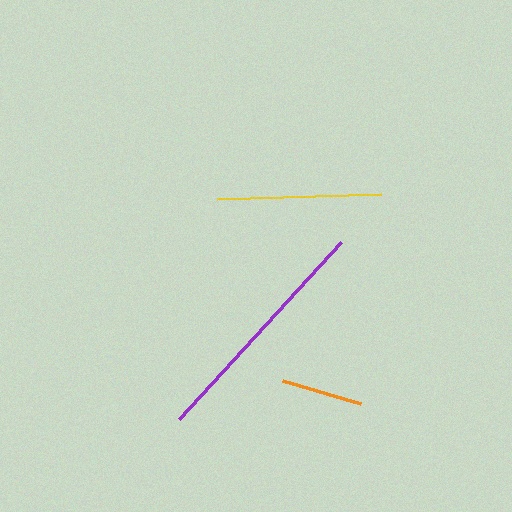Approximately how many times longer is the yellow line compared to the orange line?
The yellow line is approximately 2.0 times the length of the orange line.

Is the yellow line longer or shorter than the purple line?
The purple line is longer than the yellow line.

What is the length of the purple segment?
The purple segment is approximately 240 pixels long.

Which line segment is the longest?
The purple line is the longest at approximately 240 pixels.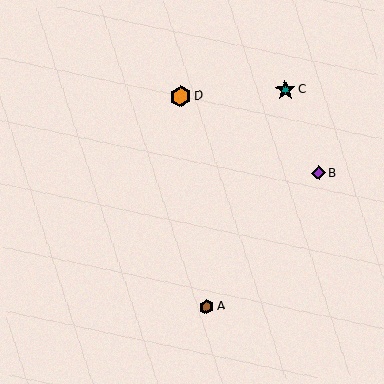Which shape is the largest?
The orange hexagon (labeled D) is the largest.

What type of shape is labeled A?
Shape A is a brown hexagon.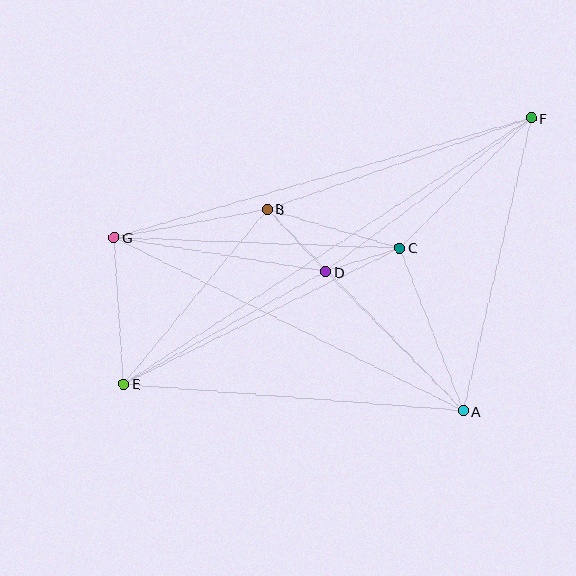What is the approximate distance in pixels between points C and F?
The distance between C and F is approximately 185 pixels.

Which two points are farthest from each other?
Points E and F are farthest from each other.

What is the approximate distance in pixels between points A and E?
The distance between A and E is approximately 341 pixels.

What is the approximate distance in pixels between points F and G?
The distance between F and G is approximately 434 pixels.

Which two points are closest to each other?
Points C and D are closest to each other.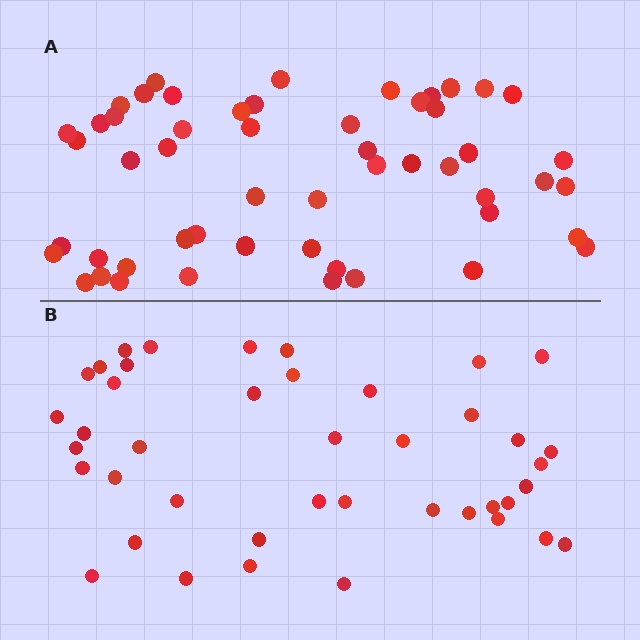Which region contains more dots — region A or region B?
Region A (the top region) has more dots.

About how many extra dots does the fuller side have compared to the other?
Region A has roughly 12 or so more dots than region B.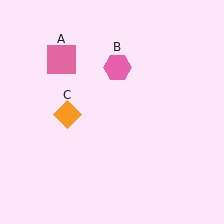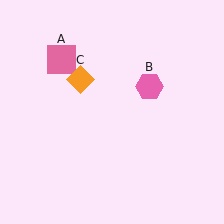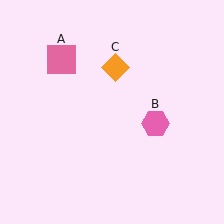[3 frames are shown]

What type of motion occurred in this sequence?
The pink hexagon (object B), orange diamond (object C) rotated clockwise around the center of the scene.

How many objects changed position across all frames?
2 objects changed position: pink hexagon (object B), orange diamond (object C).